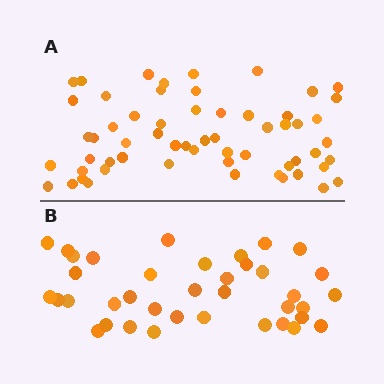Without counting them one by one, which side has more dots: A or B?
Region A (the top region) has more dots.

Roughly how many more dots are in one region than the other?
Region A has approximately 20 more dots than region B.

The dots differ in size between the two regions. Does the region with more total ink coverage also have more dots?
No. Region B has more total ink coverage because its dots are larger, but region A actually contains more individual dots. Total area can be misleading — the number of items is what matters here.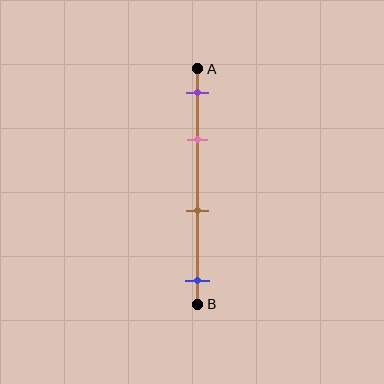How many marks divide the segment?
There are 4 marks dividing the segment.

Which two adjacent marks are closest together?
The purple and pink marks are the closest adjacent pair.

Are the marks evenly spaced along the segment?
No, the marks are not evenly spaced.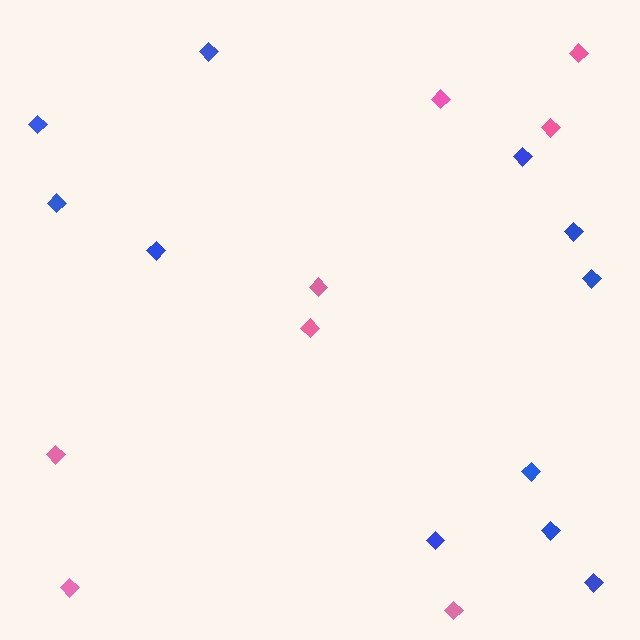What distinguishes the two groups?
There are 2 groups: one group of blue diamonds (11) and one group of pink diamonds (8).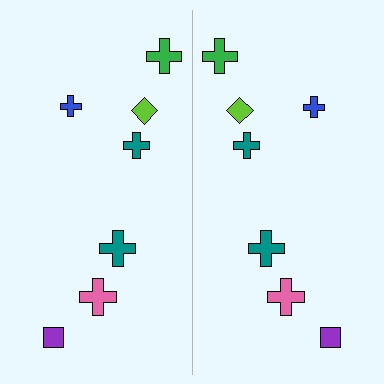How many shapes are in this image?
There are 14 shapes in this image.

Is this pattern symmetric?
Yes, this pattern has bilateral (reflection) symmetry.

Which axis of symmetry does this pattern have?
The pattern has a vertical axis of symmetry running through the center of the image.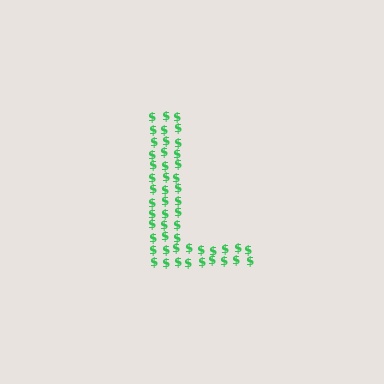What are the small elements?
The small elements are dollar signs.